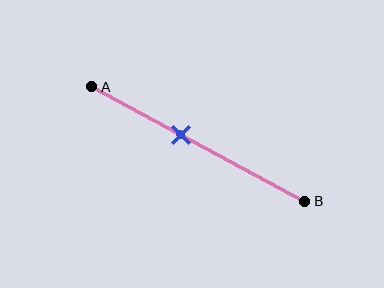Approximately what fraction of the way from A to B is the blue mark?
The blue mark is approximately 40% of the way from A to B.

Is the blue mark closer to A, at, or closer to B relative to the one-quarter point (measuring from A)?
The blue mark is closer to point B than the one-quarter point of segment AB.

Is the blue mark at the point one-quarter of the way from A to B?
No, the mark is at about 40% from A, not at the 25% one-quarter point.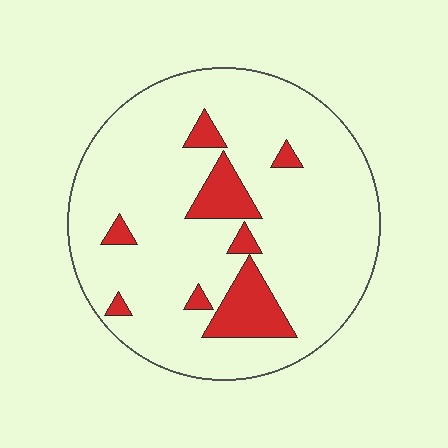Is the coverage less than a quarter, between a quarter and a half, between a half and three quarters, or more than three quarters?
Less than a quarter.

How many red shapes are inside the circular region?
8.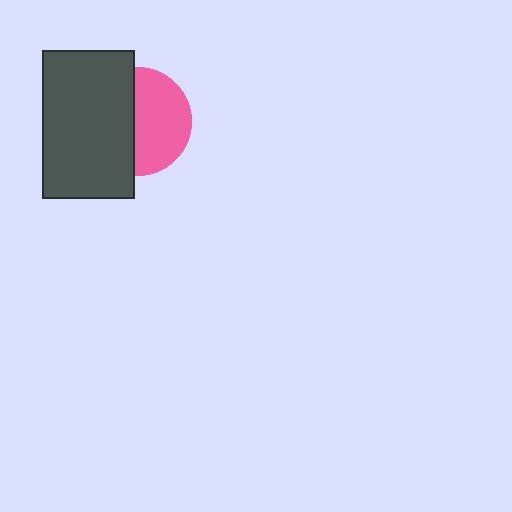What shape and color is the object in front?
The object in front is a dark gray rectangle.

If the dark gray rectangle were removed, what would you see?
You would see the complete pink circle.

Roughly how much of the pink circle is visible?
About half of it is visible (roughly 52%).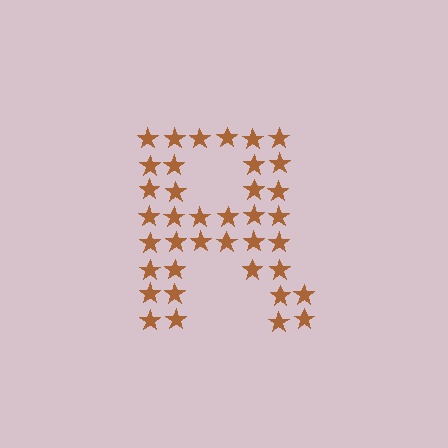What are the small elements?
The small elements are stars.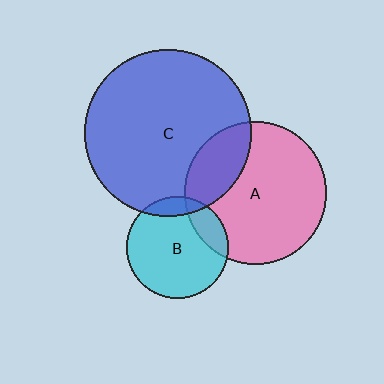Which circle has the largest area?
Circle C (blue).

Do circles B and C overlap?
Yes.